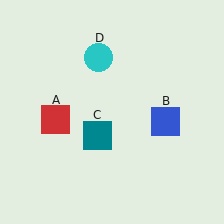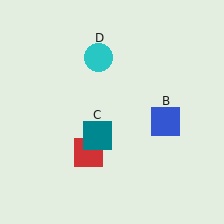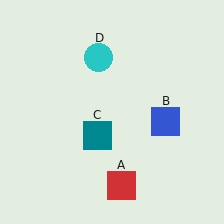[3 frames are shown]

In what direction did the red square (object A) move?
The red square (object A) moved down and to the right.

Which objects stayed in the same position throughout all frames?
Blue square (object B) and teal square (object C) and cyan circle (object D) remained stationary.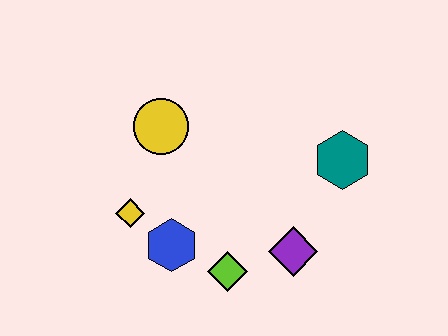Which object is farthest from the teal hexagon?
The yellow diamond is farthest from the teal hexagon.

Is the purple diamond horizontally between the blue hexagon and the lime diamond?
No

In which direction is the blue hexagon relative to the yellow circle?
The blue hexagon is below the yellow circle.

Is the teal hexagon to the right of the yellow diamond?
Yes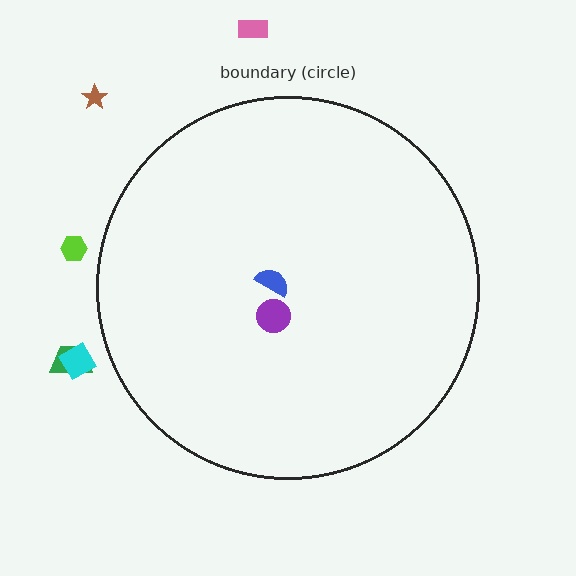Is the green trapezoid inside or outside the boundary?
Outside.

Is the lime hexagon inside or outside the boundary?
Outside.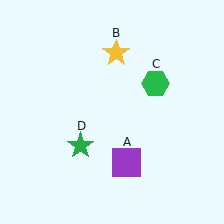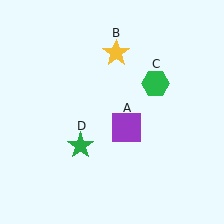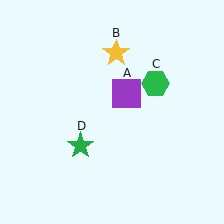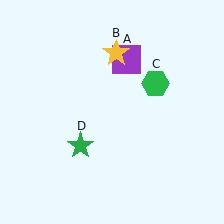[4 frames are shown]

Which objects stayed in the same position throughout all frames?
Yellow star (object B) and green hexagon (object C) and green star (object D) remained stationary.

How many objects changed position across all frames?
1 object changed position: purple square (object A).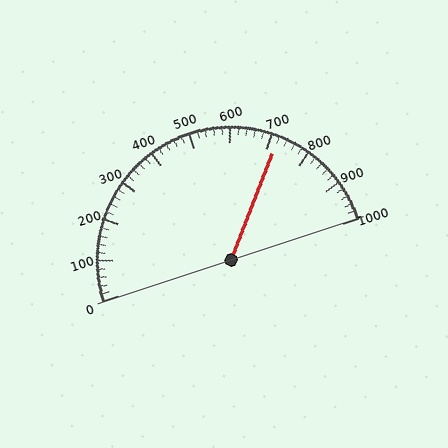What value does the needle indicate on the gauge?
The needle indicates approximately 720.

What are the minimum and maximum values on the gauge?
The gauge ranges from 0 to 1000.